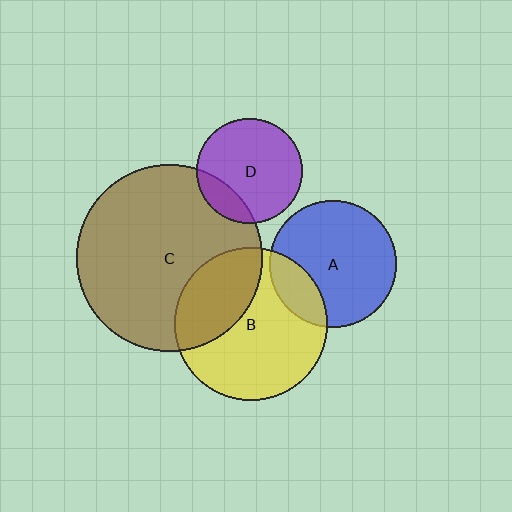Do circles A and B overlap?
Yes.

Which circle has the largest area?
Circle C (brown).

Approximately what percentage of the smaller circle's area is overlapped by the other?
Approximately 20%.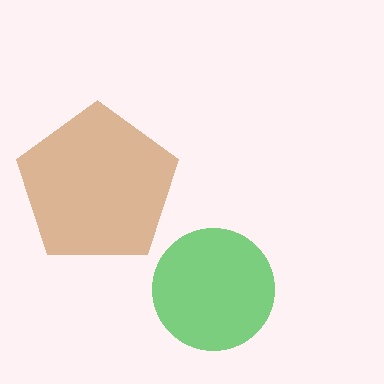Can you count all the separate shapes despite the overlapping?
Yes, there are 2 separate shapes.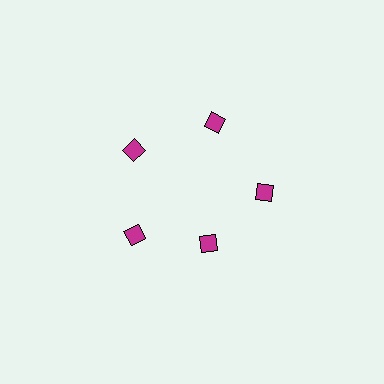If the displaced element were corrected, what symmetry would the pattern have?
It would have 5-fold rotational symmetry — the pattern would map onto itself every 72 degrees.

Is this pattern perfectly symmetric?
No. The 5 magenta diamonds are arranged in a ring, but one element near the 5 o'clock position is pulled inward toward the center, breaking the 5-fold rotational symmetry.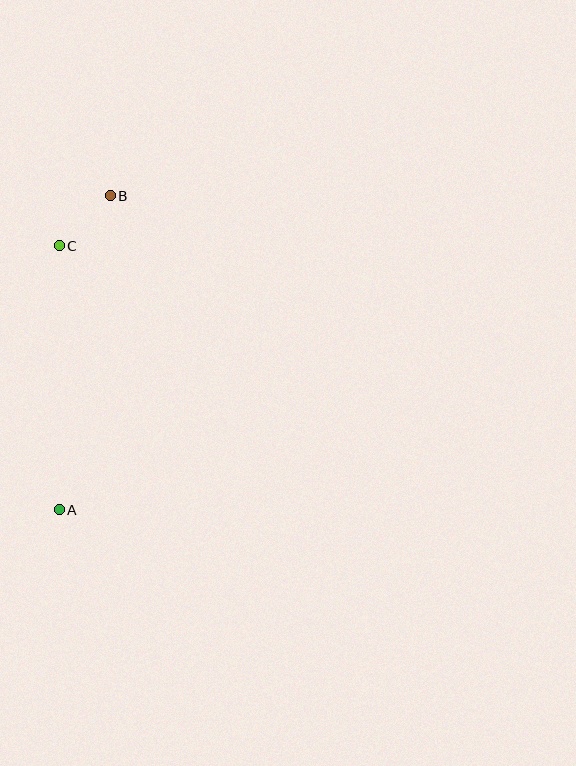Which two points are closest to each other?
Points B and C are closest to each other.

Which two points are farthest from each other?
Points A and B are farthest from each other.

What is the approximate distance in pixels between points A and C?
The distance between A and C is approximately 264 pixels.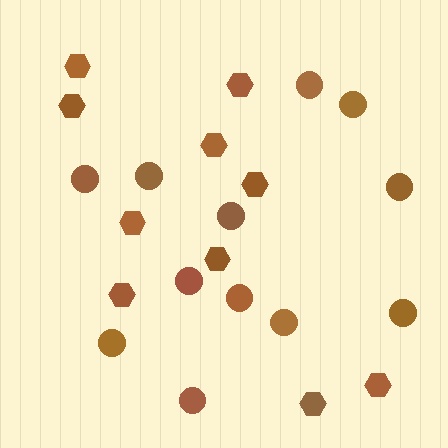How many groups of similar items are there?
There are 2 groups: one group of hexagons (10) and one group of circles (12).